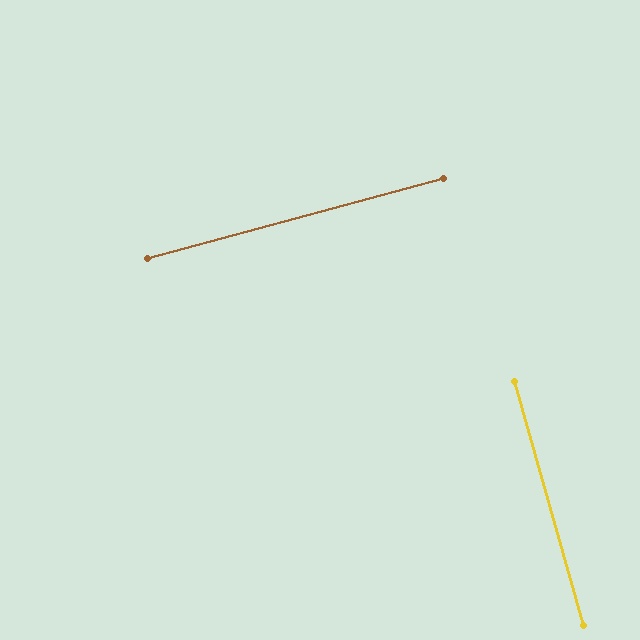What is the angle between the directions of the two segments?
Approximately 89 degrees.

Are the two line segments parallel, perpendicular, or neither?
Perpendicular — they meet at approximately 89°.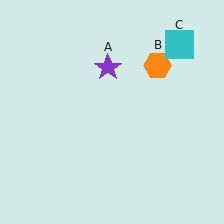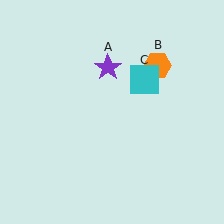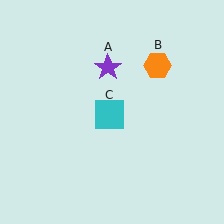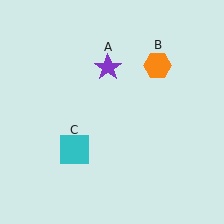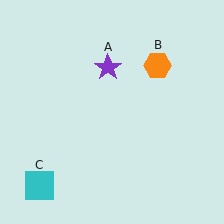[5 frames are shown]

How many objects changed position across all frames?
1 object changed position: cyan square (object C).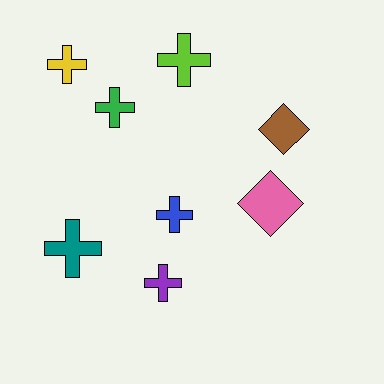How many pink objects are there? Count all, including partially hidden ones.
There is 1 pink object.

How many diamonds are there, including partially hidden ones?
There are 2 diamonds.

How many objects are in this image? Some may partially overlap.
There are 8 objects.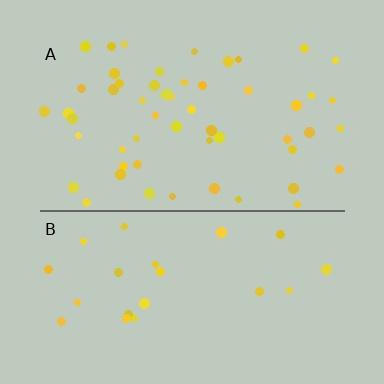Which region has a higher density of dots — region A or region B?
A (the top).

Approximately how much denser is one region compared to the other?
Approximately 2.4× — region A over region B.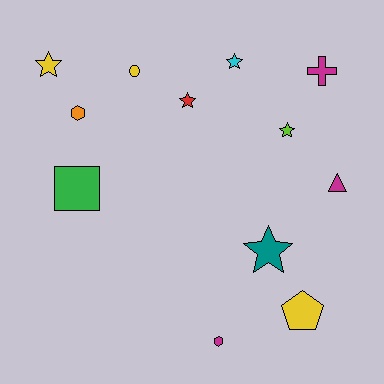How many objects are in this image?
There are 12 objects.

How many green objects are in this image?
There is 1 green object.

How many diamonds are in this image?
There are no diamonds.